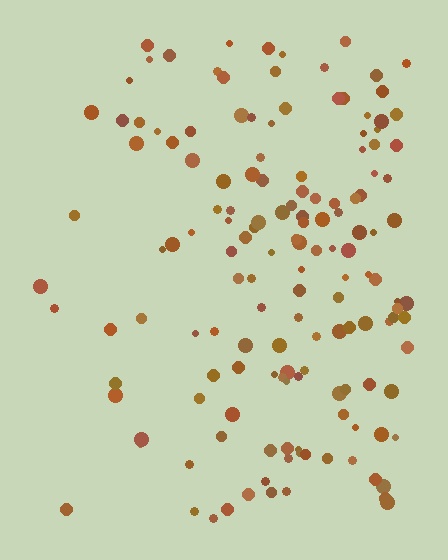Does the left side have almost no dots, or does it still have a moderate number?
Still a moderate number, just noticeably fewer than the right.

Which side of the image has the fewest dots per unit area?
The left.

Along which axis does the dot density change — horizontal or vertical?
Horizontal.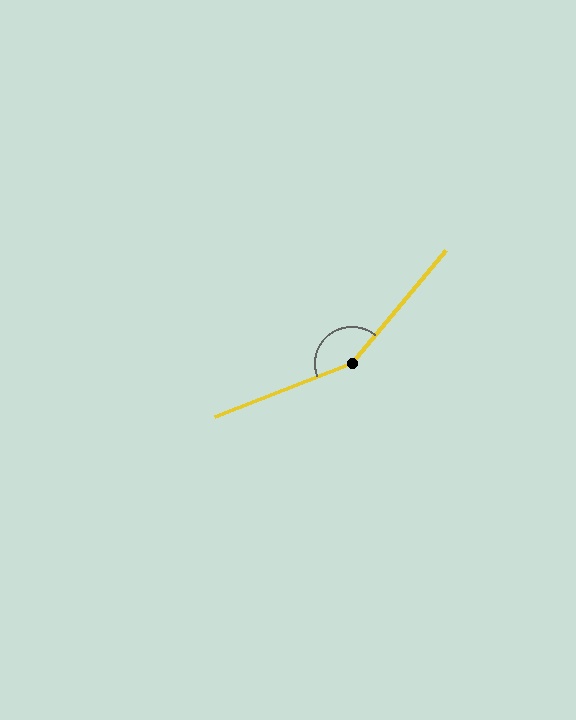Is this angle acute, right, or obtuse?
It is obtuse.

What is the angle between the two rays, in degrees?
Approximately 151 degrees.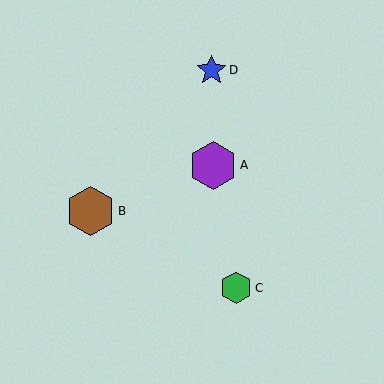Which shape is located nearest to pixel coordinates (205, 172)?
The purple hexagon (labeled A) at (213, 165) is nearest to that location.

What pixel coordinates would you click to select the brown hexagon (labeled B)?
Click at (91, 211) to select the brown hexagon B.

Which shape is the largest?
The brown hexagon (labeled B) is the largest.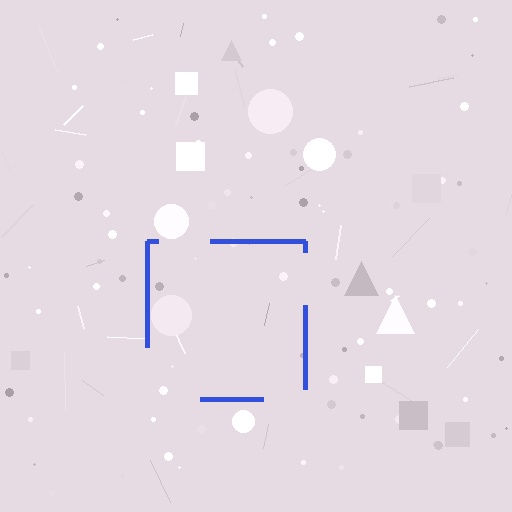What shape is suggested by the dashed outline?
The dashed outline suggests a square.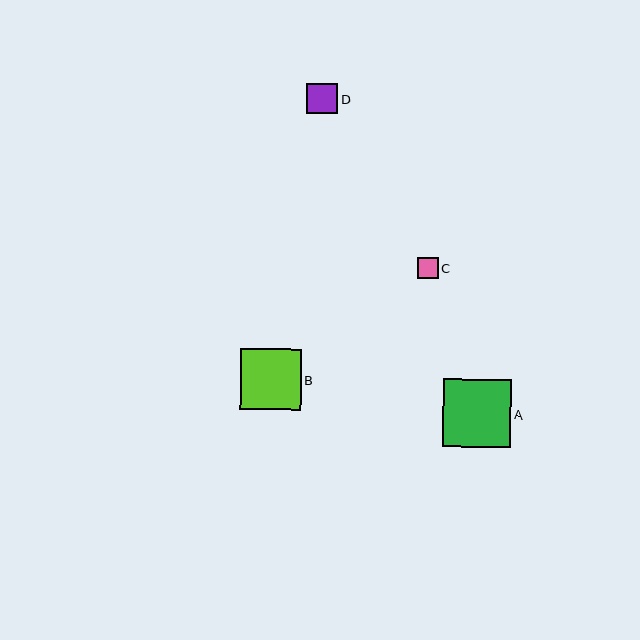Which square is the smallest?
Square C is the smallest with a size of approximately 21 pixels.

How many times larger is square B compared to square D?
Square B is approximately 2.0 times the size of square D.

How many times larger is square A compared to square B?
Square A is approximately 1.1 times the size of square B.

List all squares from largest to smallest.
From largest to smallest: A, B, D, C.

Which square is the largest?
Square A is the largest with a size of approximately 68 pixels.